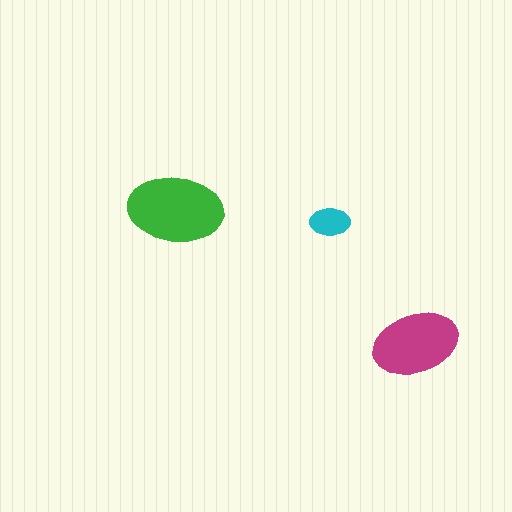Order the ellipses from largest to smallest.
the green one, the magenta one, the cyan one.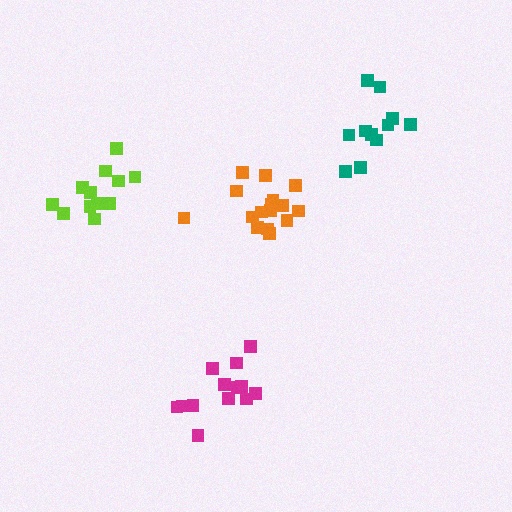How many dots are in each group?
Group 1: 16 dots, Group 2: 13 dots, Group 3: 11 dots, Group 4: 12 dots (52 total).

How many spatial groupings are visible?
There are 4 spatial groupings.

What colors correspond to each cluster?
The clusters are colored: orange, magenta, teal, lime.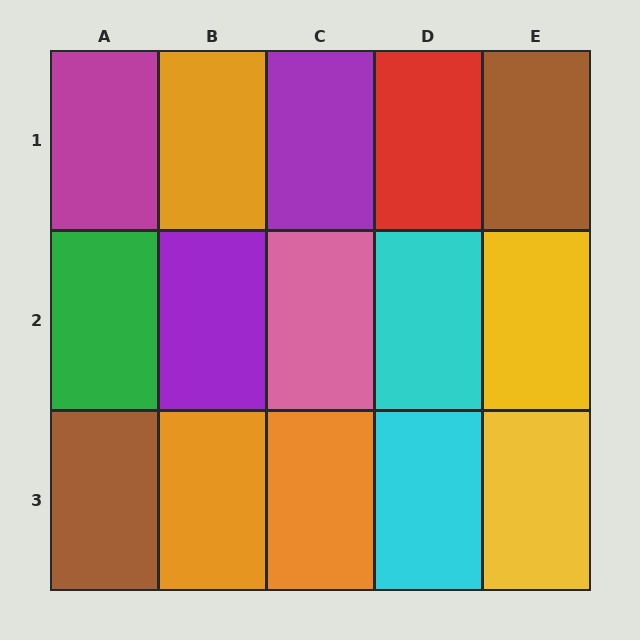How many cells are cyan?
2 cells are cyan.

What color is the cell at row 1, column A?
Magenta.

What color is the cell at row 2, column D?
Cyan.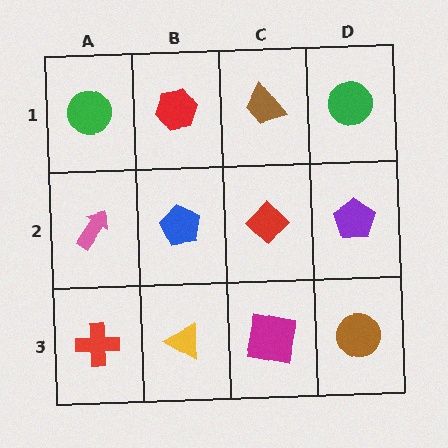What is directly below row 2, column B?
A yellow triangle.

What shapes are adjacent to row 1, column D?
A purple pentagon (row 2, column D), a brown trapezoid (row 1, column C).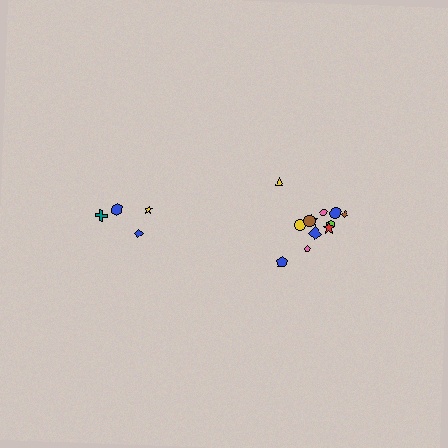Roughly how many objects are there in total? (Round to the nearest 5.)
Roughly 15 objects in total.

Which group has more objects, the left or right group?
The right group.